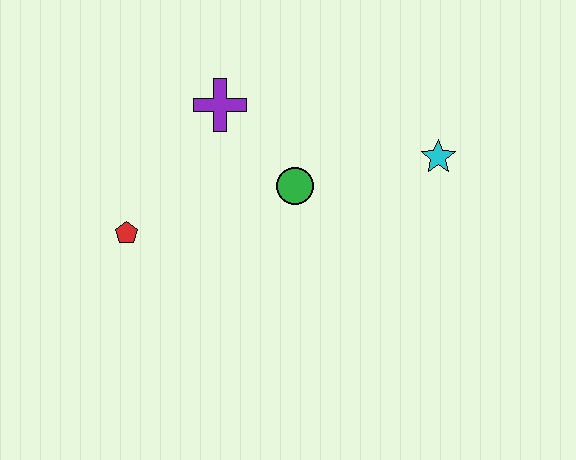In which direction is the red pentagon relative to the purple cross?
The red pentagon is below the purple cross.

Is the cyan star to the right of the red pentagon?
Yes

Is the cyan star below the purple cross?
Yes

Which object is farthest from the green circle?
The red pentagon is farthest from the green circle.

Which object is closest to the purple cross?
The green circle is closest to the purple cross.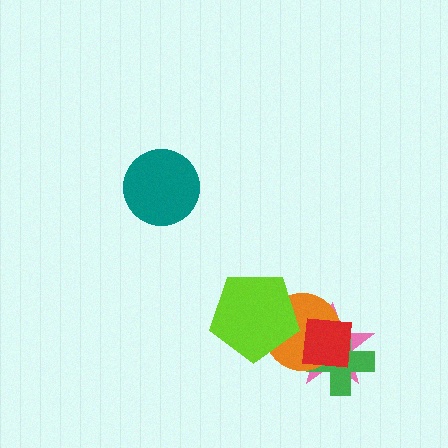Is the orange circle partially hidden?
Yes, it is partially covered by another shape.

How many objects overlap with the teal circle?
0 objects overlap with the teal circle.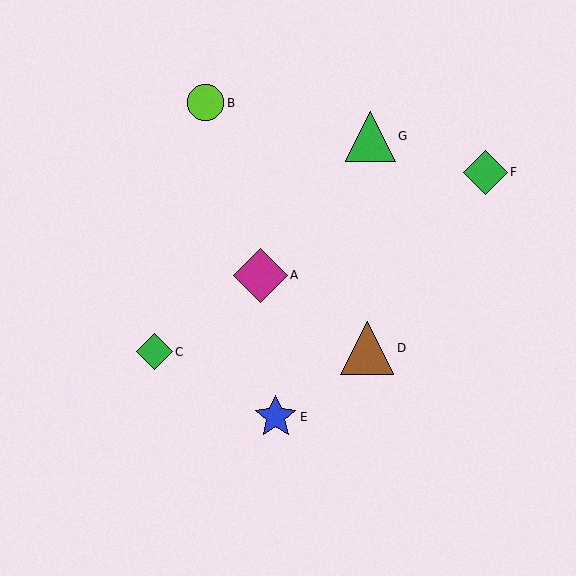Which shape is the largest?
The magenta diamond (labeled A) is the largest.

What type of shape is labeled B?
Shape B is a lime circle.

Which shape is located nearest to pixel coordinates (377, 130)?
The green triangle (labeled G) at (370, 136) is nearest to that location.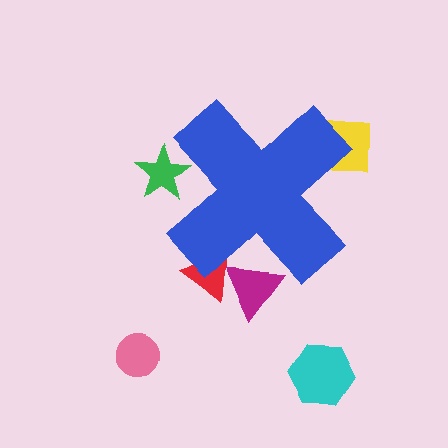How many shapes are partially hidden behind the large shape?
4 shapes are partially hidden.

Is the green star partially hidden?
Yes, the green star is partially hidden behind the blue cross.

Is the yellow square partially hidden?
Yes, the yellow square is partially hidden behind the blue cross.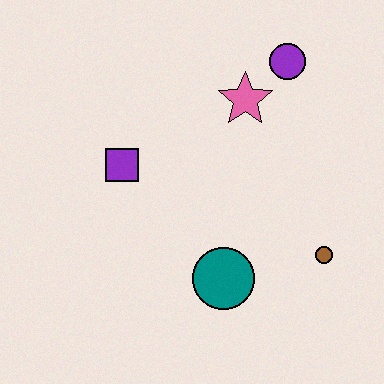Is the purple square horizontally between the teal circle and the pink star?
No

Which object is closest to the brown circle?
The teal circle is closest to the brown circle.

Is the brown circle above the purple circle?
No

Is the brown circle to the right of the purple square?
Yes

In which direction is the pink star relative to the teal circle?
The pink star is above the teal circle.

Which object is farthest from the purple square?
The brown circle is farthest from the purple square.